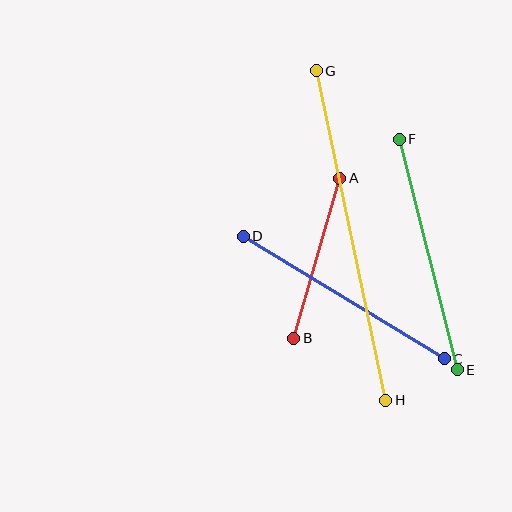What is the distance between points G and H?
The distance is approximately 337 pixels.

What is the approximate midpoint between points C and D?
The midpoint is at approximately (344, 298) pixels.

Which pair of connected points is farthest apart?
Points G and H are farthest apart.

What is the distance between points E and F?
The distance is approximately 237 pixels.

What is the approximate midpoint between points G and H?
The midpoint is at approximately (351, 235) pixels.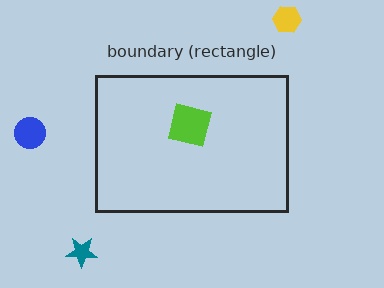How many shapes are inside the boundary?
1 inside, 3 outside.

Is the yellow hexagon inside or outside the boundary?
Outside.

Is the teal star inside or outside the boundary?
Outside.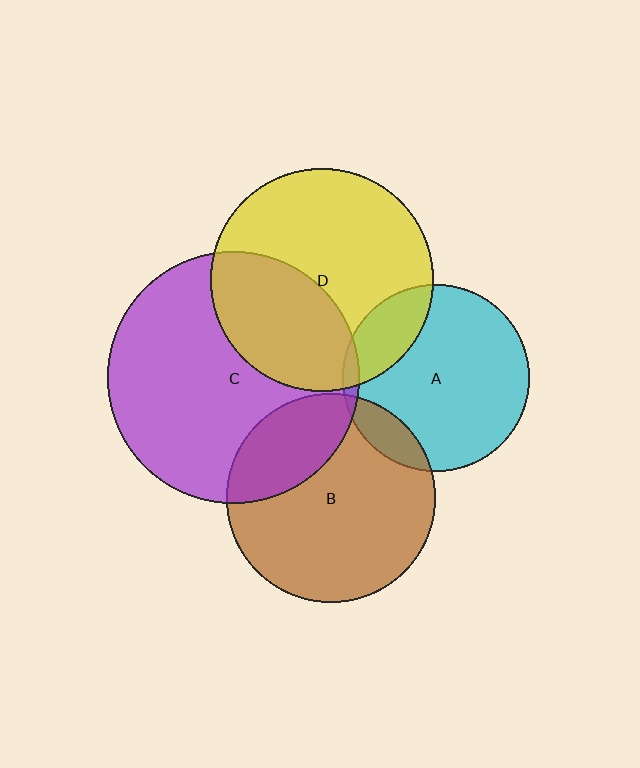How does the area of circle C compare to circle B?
Approximately 1.4 times.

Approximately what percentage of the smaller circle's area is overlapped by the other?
Approximately 35%.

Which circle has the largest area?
Circle C (purple).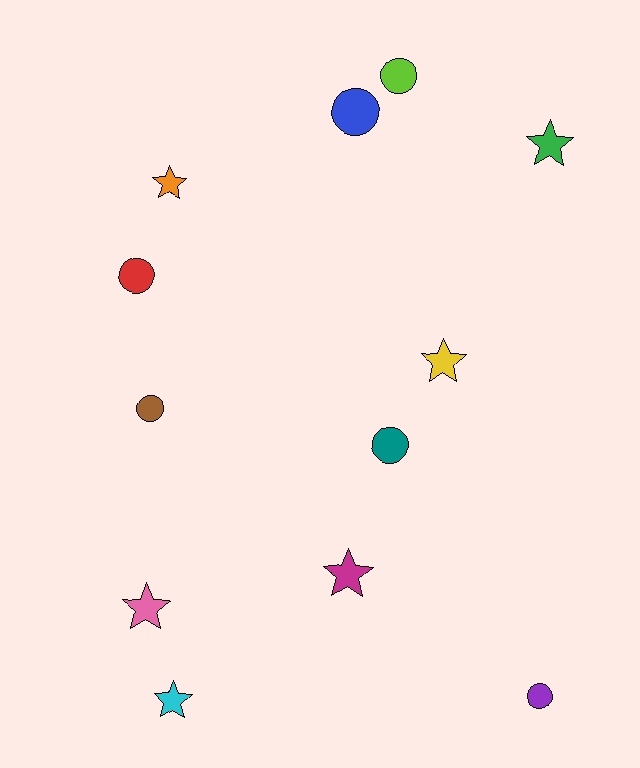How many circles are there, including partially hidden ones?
There are 6 circles.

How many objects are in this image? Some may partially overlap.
There are 12 objects.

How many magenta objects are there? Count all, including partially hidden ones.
There is 1 magenta object.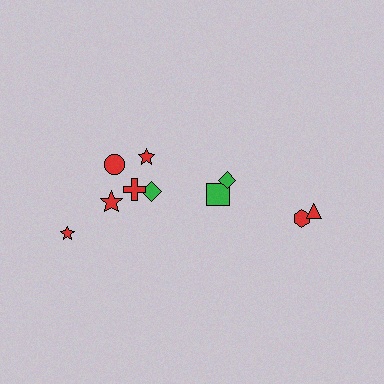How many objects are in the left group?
There are 7 objects.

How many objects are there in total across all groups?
There are 10 objects.